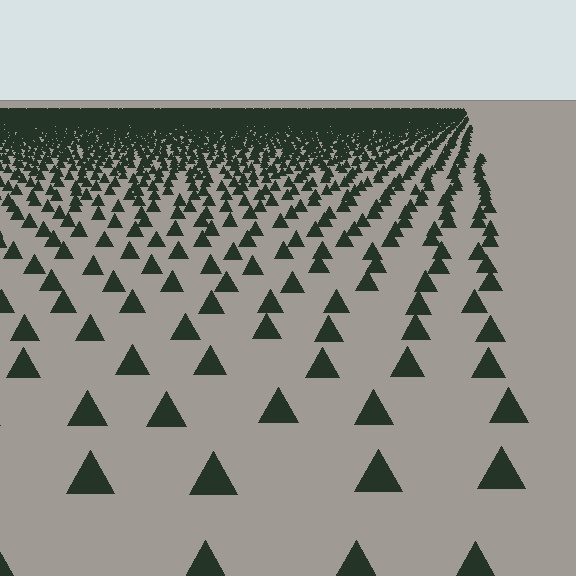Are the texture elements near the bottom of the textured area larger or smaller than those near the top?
Larger. Near the bottom, elements are closer to the viewer and appear at a bigger on-screen size.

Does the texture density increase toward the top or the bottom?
Density increases toward the top.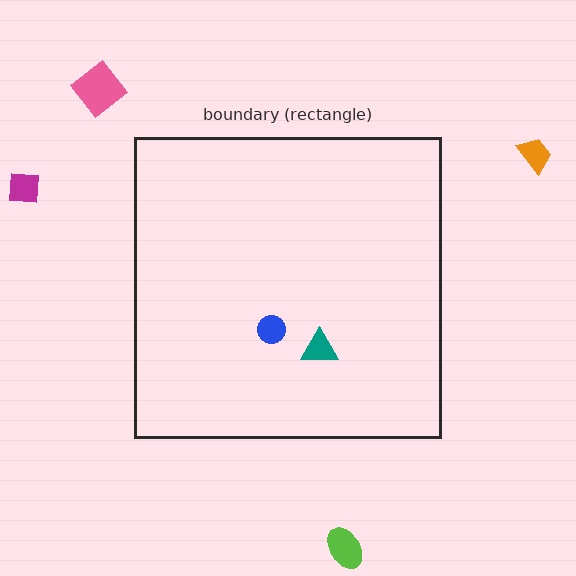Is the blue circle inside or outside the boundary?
Inside.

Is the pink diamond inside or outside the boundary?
Outside.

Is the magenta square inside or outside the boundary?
Outside.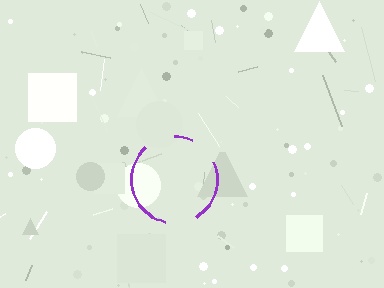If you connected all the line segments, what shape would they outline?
They would outline a circle.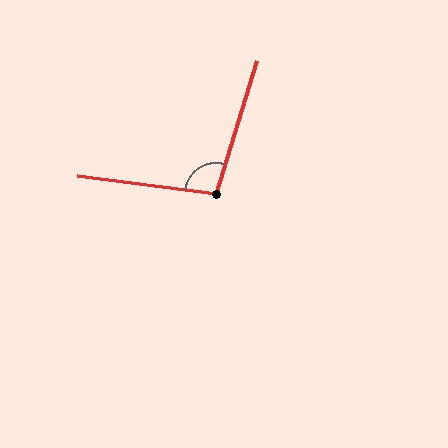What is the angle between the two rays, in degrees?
Approximately 100 degrees.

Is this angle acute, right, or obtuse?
It is obtuse.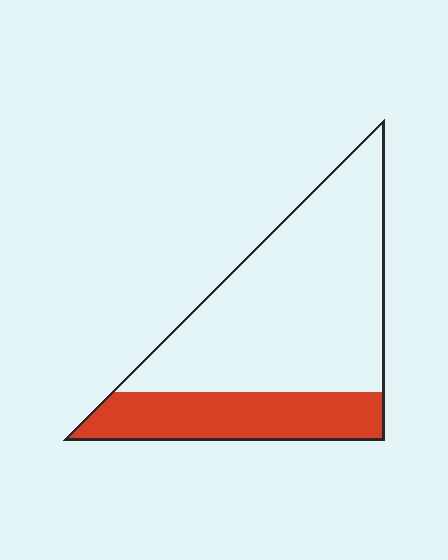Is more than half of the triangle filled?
No.